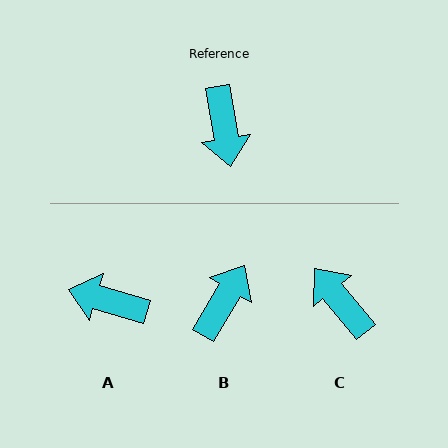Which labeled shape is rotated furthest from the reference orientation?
C, about 151 degrees away.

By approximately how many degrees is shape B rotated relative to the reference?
Approximately 139 degrees counter-clockwise.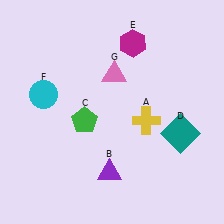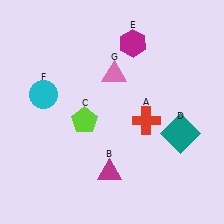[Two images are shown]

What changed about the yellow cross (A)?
In Image 1, A is yellow. In Image 2, it changed to red.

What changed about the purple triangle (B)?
In Image 1, B is purple. In Image 2, it changed to magenta.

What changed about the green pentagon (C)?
In Image 1, C is green. In Image 2, it changed to lime.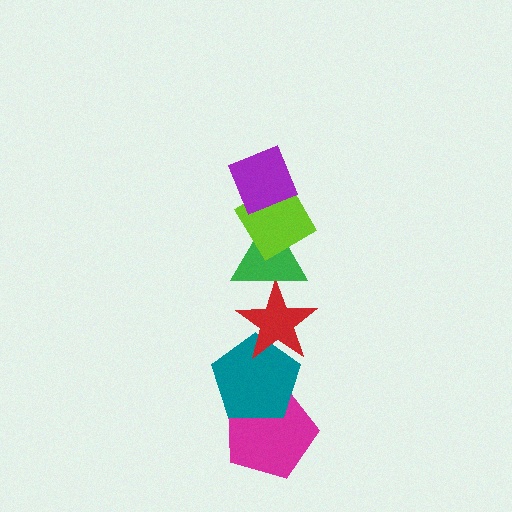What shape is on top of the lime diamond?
The purple diamond is on top of the lime diamond.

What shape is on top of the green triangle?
The lime diamond is on top of the green triangle.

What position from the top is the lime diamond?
The lime diamond is 2nd from the top.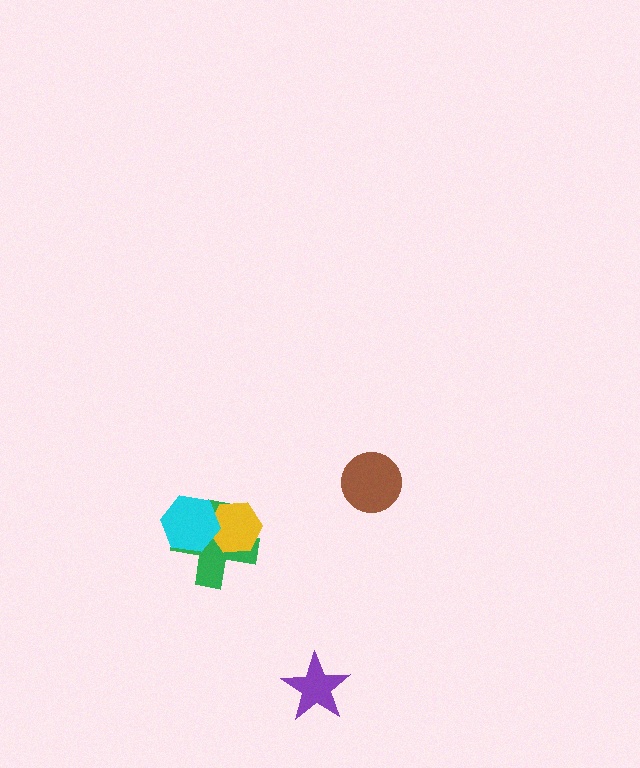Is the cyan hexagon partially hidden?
No, no other shape covers it.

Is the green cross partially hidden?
Yes, it is partially covered by another shape.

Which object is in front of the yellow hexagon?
The cyan hexagon is in front of the yellow hexagon.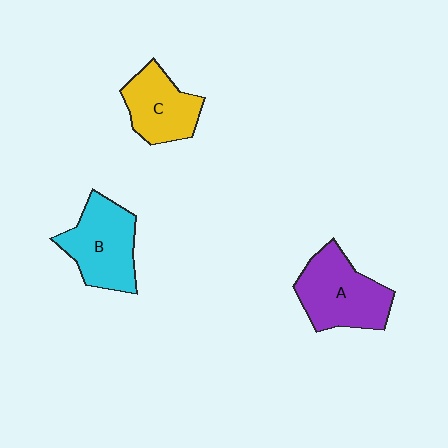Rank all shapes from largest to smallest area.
From largest to smallest: A (purple), B (cyan), C (yellow).